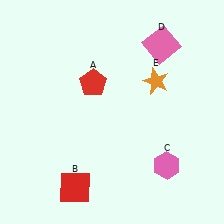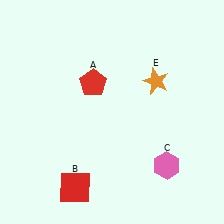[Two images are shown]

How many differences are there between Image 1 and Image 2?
There is 1 difference between the two images.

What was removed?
The pink square (D) was removed in Image 2.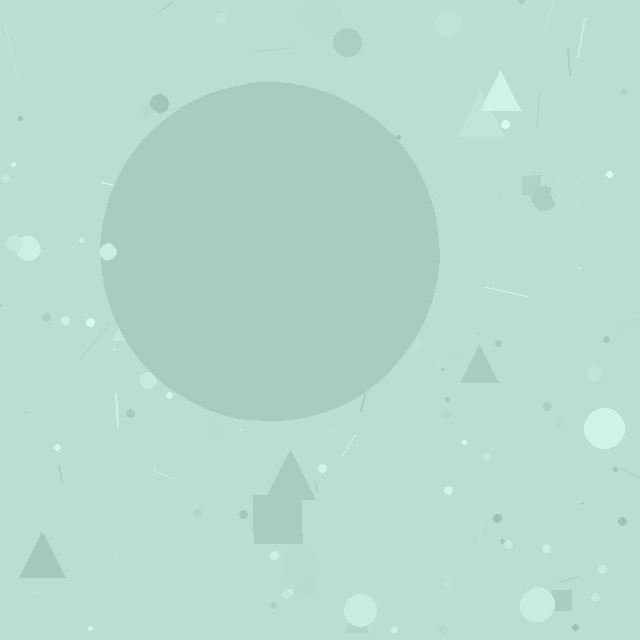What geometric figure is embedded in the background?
A circle is embedded in the background.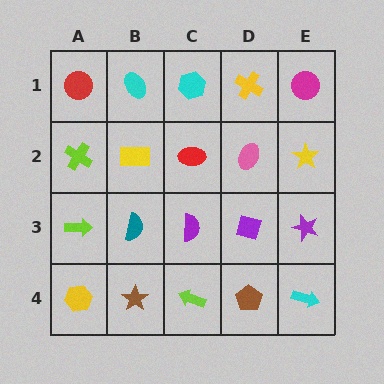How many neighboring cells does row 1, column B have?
3.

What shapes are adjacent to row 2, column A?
A red circle (row 1, column A), a lime arrow (row 3, column A), a yellow rectangle (row 2, column B).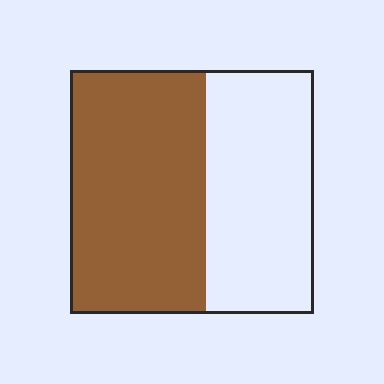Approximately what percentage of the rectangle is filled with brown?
Approximately 55%.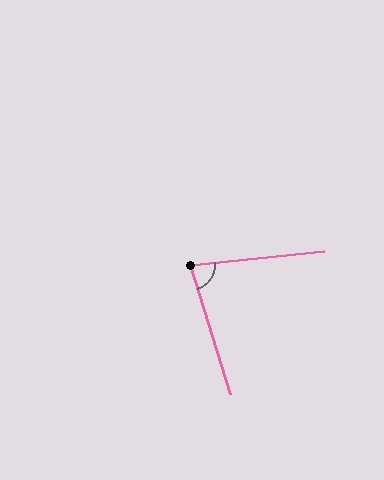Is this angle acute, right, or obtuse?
It is acute.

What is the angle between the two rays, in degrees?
Approximately 79 degrees.